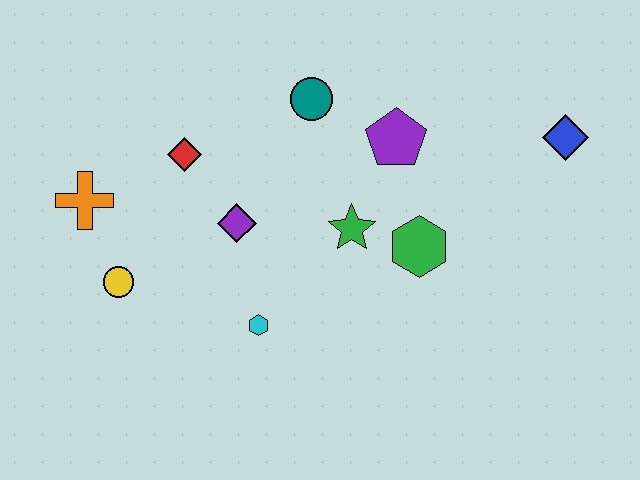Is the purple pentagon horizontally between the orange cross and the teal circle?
No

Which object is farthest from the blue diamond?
The orange cross is farthest from the blue diamond.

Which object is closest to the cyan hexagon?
The purple diamond is closest to the cyan hexagon.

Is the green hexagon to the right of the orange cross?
Yes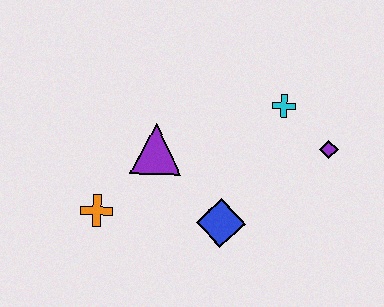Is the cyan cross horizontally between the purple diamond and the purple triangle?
Yes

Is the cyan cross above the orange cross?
Yes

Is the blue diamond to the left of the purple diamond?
Yes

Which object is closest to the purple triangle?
The orange cross is closest to the purple triangle.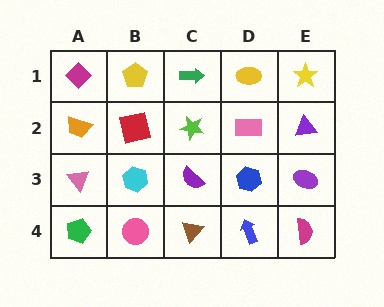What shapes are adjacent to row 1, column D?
A pink rectangle (row 2, column D), a green arrow (row 1, column C), a yellow star (row 1, column E).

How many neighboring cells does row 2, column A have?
3.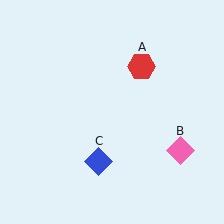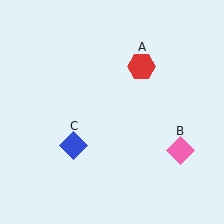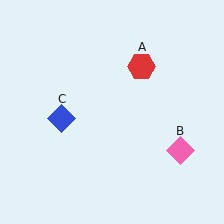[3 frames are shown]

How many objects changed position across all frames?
1 object changed position: blue diamond (object C).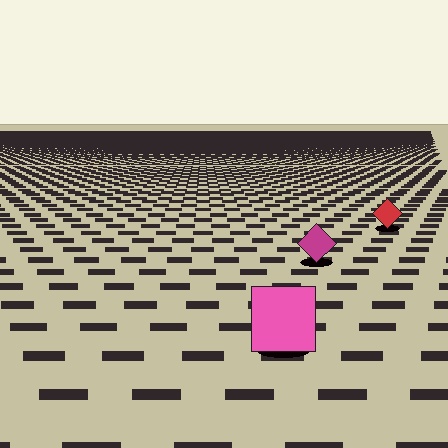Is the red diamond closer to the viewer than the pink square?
No. The pink square is closer — you can tell from the texture gradient: the ground texture is coarser near it.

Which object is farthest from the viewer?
The red diamond is farthest from the viewer. It appears smaller and the ground texture around it is denser.